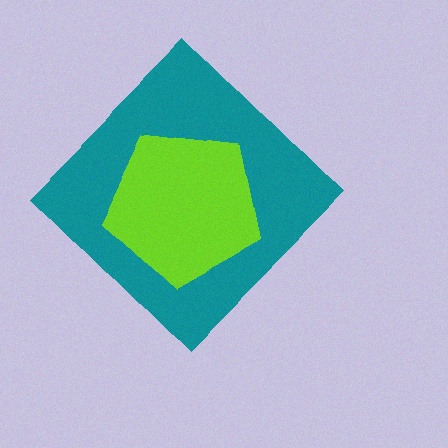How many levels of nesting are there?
2.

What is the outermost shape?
The teal diamond.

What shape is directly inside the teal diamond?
The lime pentagon.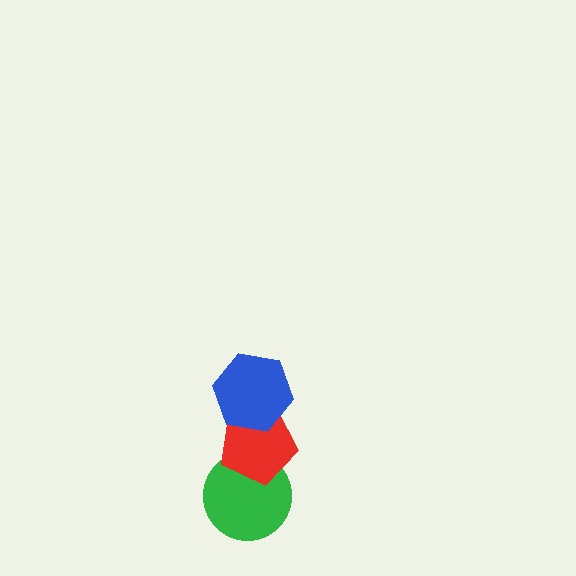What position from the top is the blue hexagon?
The blue hexagon is 1st from the top.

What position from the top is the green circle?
The green circle is 3rd from the top.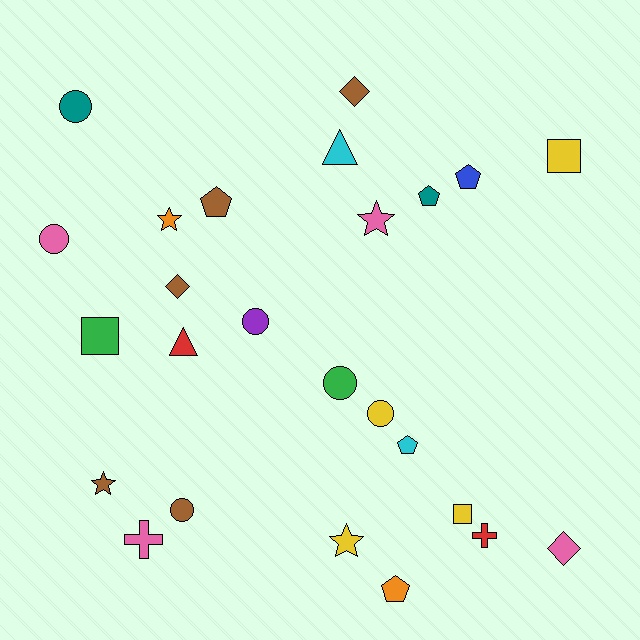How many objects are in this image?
There are 25 objects.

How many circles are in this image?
There are 6 circles.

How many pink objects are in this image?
There are 4 pink objects.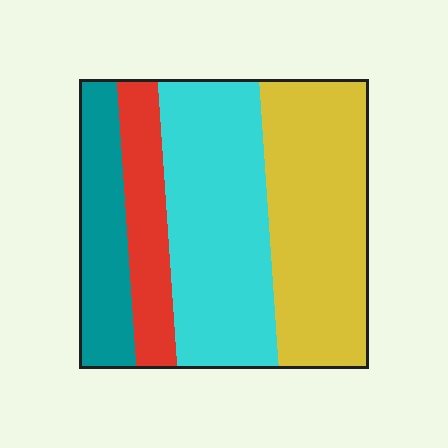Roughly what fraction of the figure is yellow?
Yellow takes up about one third (1/3) of the figure.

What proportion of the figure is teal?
Teal takes up about one sixth (1/6) of the figure.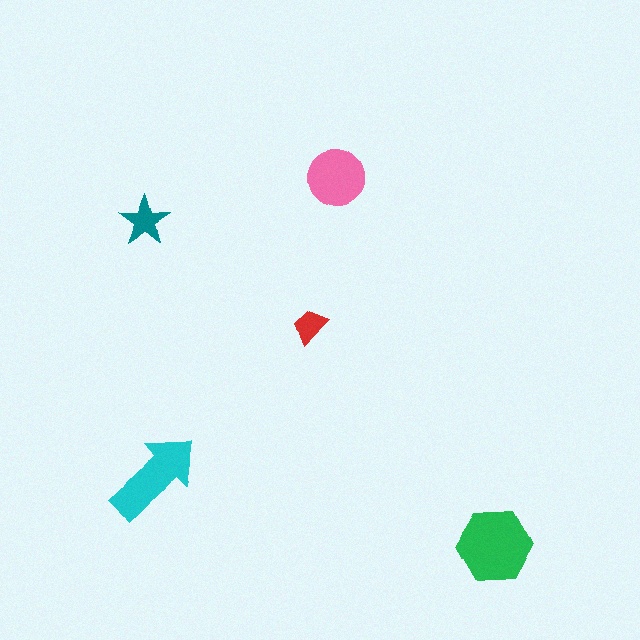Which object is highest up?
The pink circle is topmost.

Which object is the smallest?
The red trapezoid.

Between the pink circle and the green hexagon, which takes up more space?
The green hexagon.